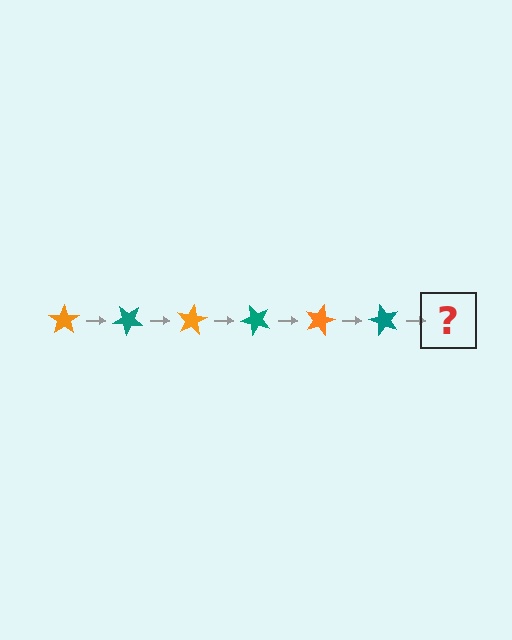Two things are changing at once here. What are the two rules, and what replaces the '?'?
The two rules are that it rotates 40 degrees each step and the color cycles through orange and teal. The '?' should be an orange star, rotated 240 degrees from the start.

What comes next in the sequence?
The next element should be an orange star, rotated 240 degrees from the start.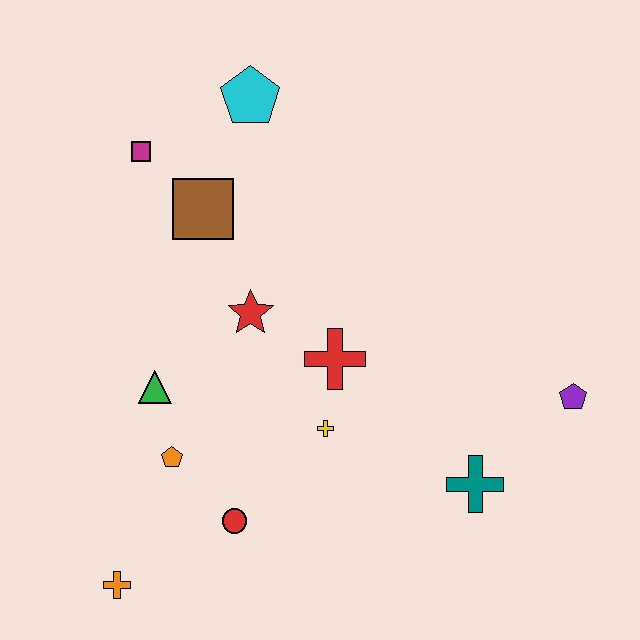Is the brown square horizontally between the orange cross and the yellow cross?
Yes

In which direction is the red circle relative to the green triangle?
The red circle is below the green triangle.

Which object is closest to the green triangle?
The orange pentagon is closest to the green triangle.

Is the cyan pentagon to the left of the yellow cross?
Yes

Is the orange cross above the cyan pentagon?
No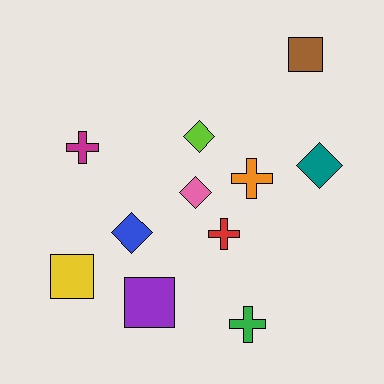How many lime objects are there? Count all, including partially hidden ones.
There is 1 lime object.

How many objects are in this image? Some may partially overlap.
There are 11 objects.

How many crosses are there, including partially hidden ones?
There are 4 crosses.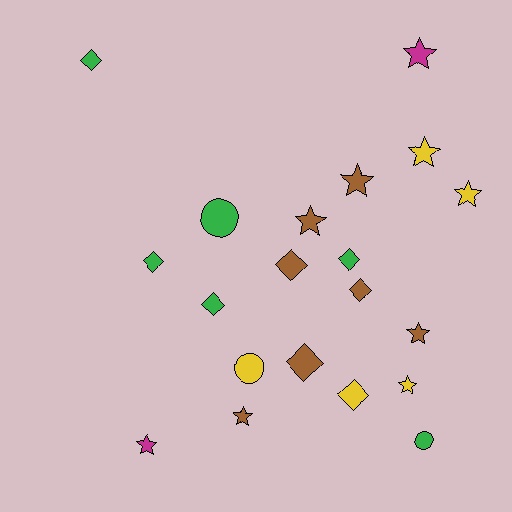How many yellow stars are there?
There are 3 yellow stars.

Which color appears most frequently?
Brown, with 7 objects.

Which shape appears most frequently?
Star, with 9 objects.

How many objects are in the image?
There are 20 objects.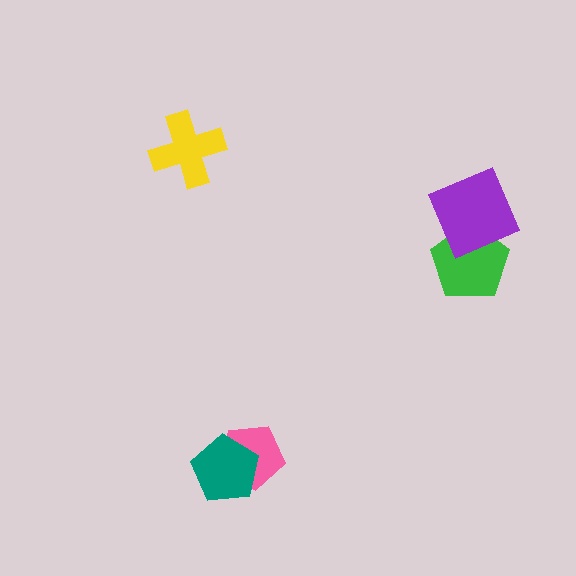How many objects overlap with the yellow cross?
0 objects overlap with the yellow cross.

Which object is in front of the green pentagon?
The purple diamond is in front of the green pentagon.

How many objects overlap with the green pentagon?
1 object overlaps with the green pentagon.